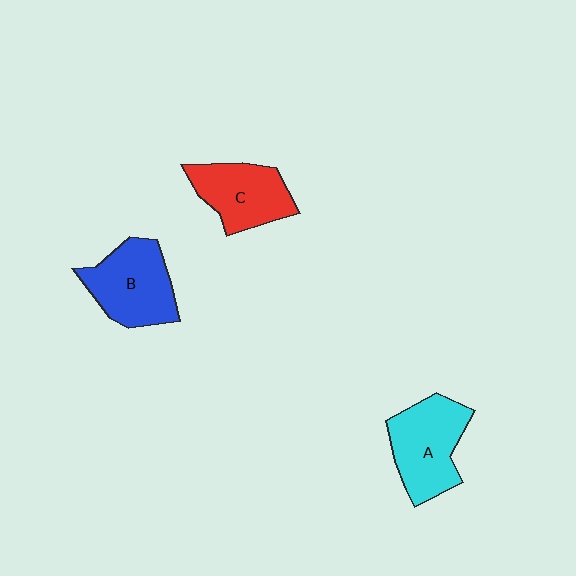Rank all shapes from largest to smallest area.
From largest to smallest: A (cyan), B (blue), C (red).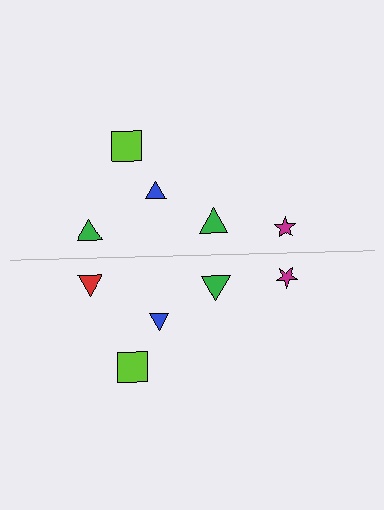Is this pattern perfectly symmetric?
No, the pattern is not perfectly symmetric. The red triangle on the bottom side breaks the symmetry — its mirror counterpart is green.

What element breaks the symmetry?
The red triangle on the bottom side breaks the symmetry — its mirror counterpart is green.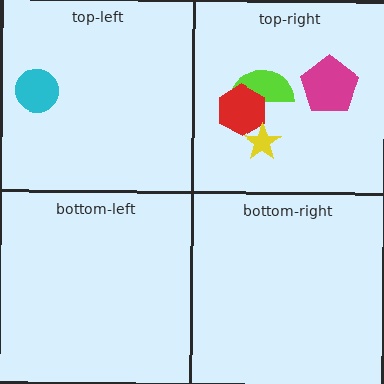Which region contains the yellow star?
The top-right region.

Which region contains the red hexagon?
The top-right region.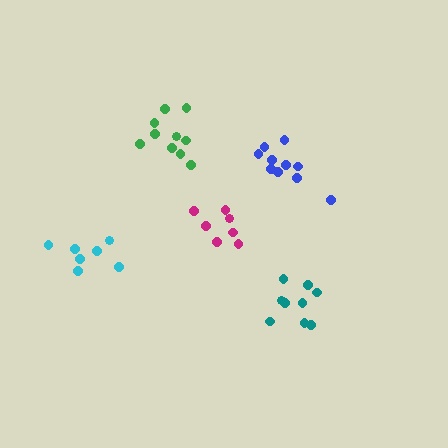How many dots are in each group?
Group 1: 10 dots, Group 2: 7 dots, Group 3: 7 dots, Group 4: 10 dots, Group 5: 9 dots (43 total).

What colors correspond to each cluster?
The clusters are colored: blue, cyan, magenta, green, teal.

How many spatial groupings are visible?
There are 5 spatial groupings.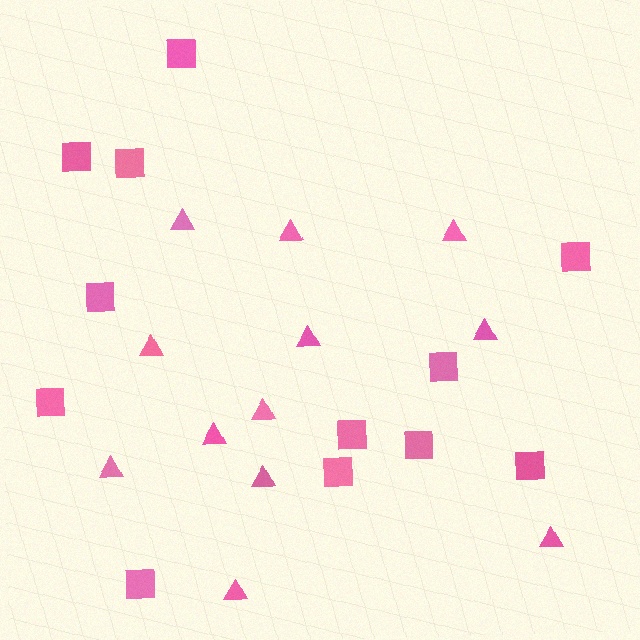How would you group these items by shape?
There are 2 groups: one group of squares (12) and one group of triangles (12).